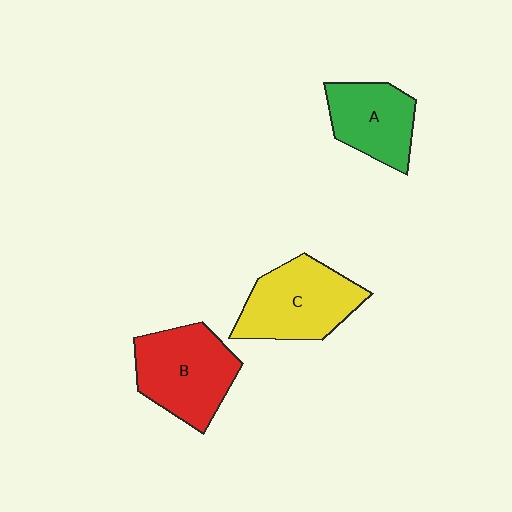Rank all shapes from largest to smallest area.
From largest to smallest: B (red), C (yellow), A (green).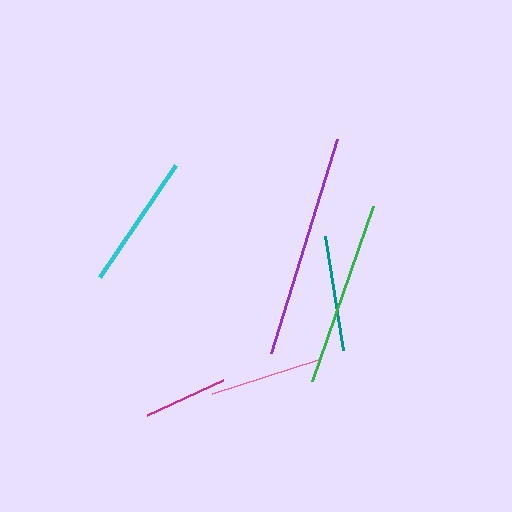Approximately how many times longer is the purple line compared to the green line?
The purple line is approximately 1.2 times the length of the green line.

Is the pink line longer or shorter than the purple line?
The purple line is longer than the pink line.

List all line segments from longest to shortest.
From longest to shortest: purple, green, cyan, teal, pink, magenta.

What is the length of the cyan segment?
The cyan segment is approximately 135 pixels long.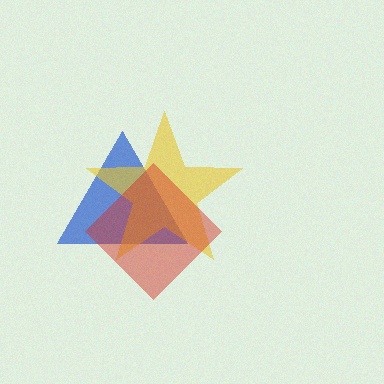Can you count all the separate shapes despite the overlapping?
Yes, there are 3 separate shapes.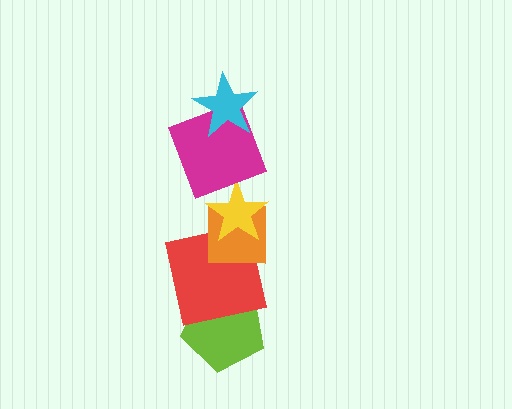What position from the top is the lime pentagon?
The lime pentagon is 6th from the top.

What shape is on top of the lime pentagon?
The red square is on top of the lime pentagon.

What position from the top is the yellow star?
The yellow star is 3rd from the top.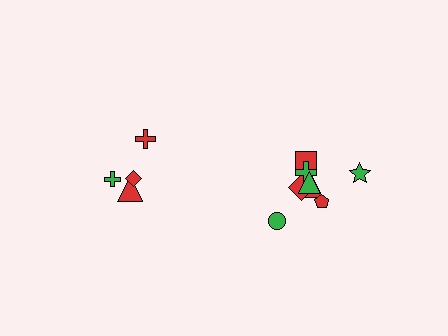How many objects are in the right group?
There are 8 objects.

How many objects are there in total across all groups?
There are 12 objects.